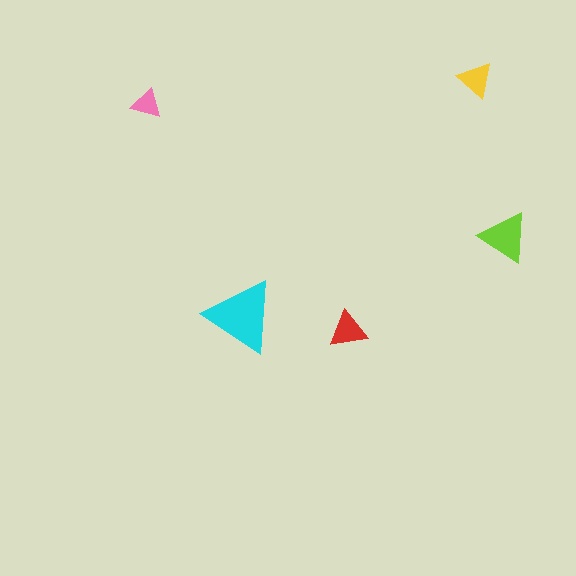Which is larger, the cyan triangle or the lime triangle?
The cyan one.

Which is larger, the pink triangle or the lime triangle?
The lime one.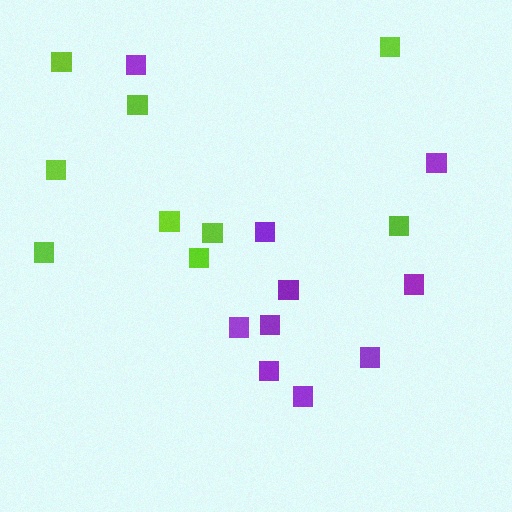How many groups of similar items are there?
There are 2 groups: one group of purple squares (10) and one group of lime squares (9).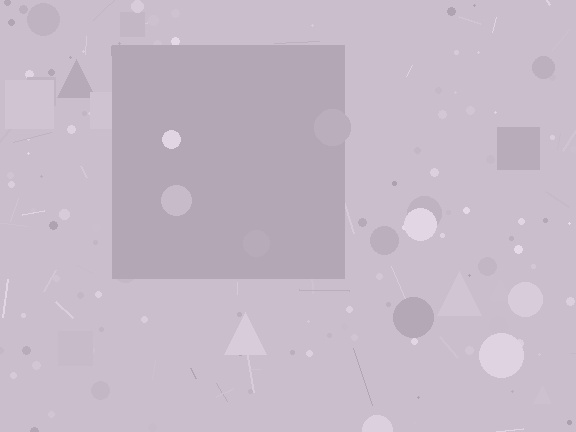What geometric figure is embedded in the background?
A square is embedded in the background.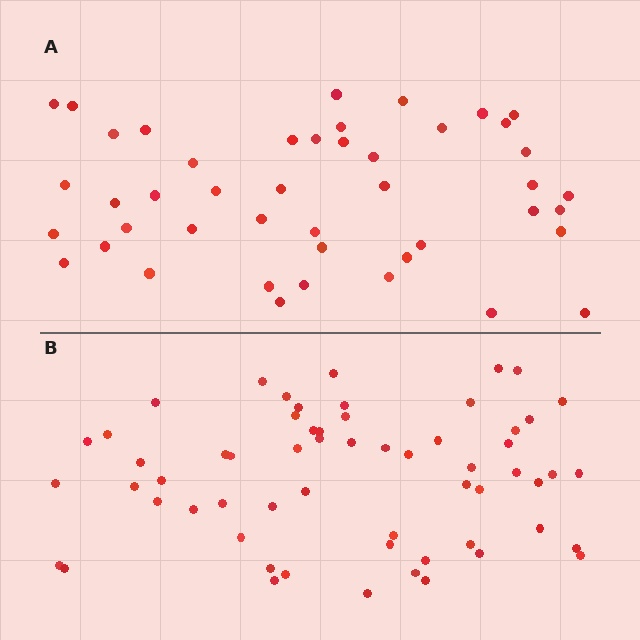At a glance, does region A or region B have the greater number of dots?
Region B (the bottom region) has more dots.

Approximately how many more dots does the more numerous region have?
Region B has approximately 15 more dots than region A.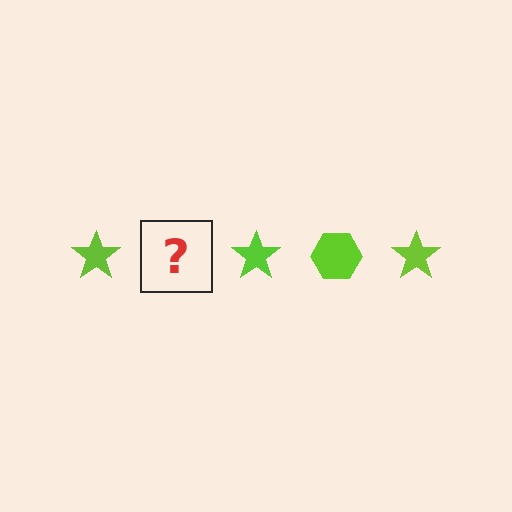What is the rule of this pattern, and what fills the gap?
The rule is that the pattern cycles through star, hexagon shapes in lime. The gap should be filled with a lime hexagon.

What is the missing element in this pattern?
The missing element is a lime hexagon.